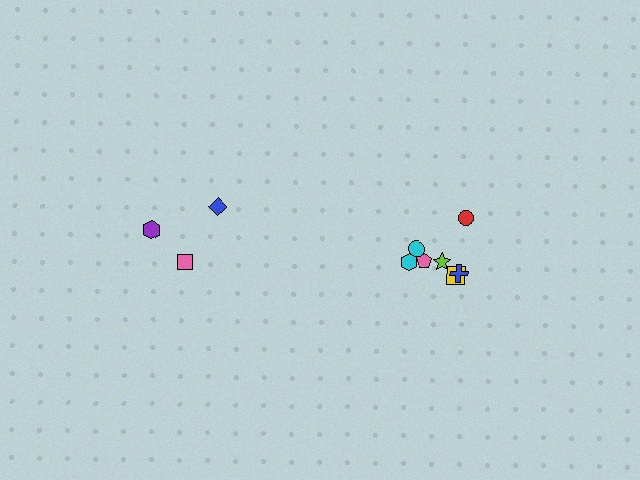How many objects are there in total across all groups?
There are 10 objects.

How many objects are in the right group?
There are 7 objects.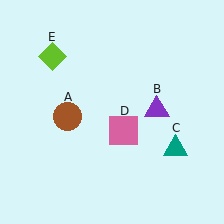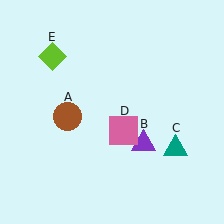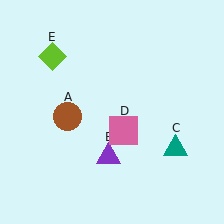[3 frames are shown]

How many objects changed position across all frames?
1 object changed position: purple triangle (object B).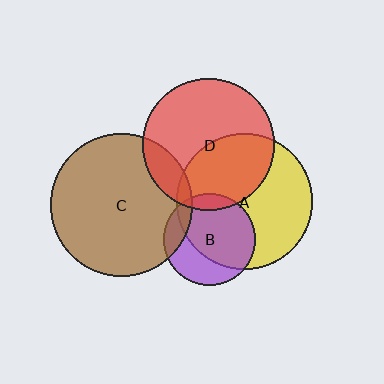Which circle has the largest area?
Circle C (brown).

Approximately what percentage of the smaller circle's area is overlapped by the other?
Approximately 10%.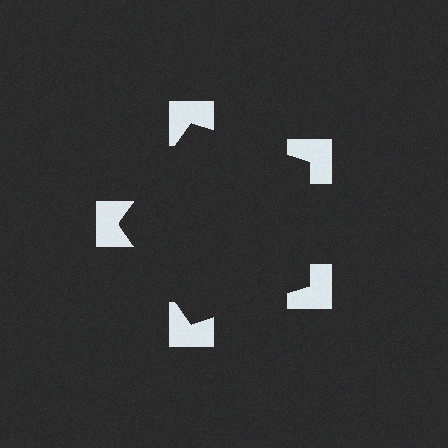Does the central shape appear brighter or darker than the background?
It typically appears slightly darker than the background, even though no actual brightness change is drawn.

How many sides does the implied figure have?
5 sides.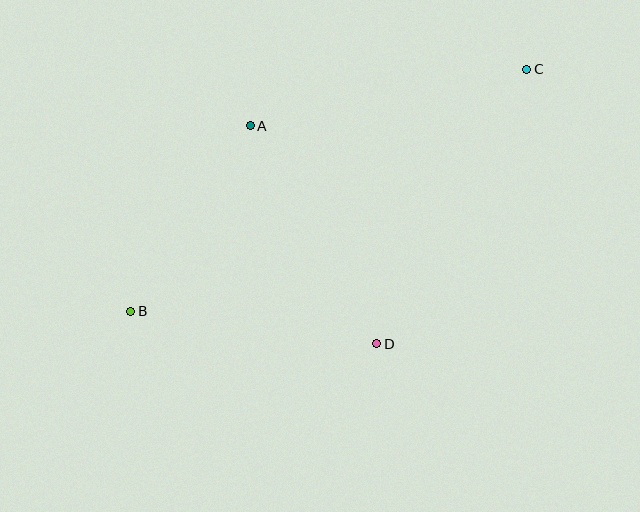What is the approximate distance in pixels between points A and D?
The distance between A and D is approximately 252 pixels.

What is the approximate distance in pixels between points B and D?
The distance between B and D is approximately 248 pixels.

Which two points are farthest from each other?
Points B and C are farthest from each other.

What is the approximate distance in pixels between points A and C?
The distance between A and C is approximately 282 pixels.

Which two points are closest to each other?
Points A and B are closest to each other.